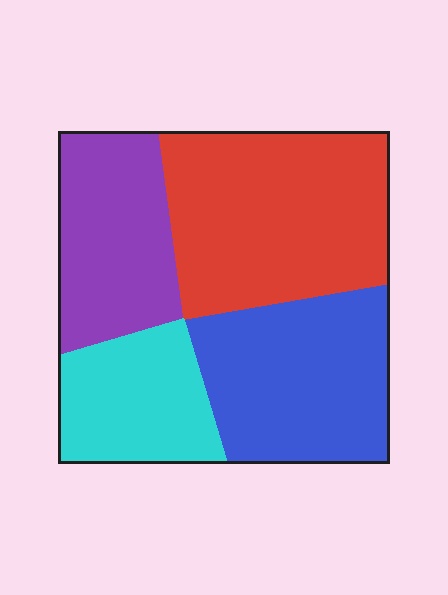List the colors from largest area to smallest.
From largest to smallest: red, blue, purple, cyan.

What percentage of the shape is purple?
Purple takes up about one fifth (1/5) of the shape.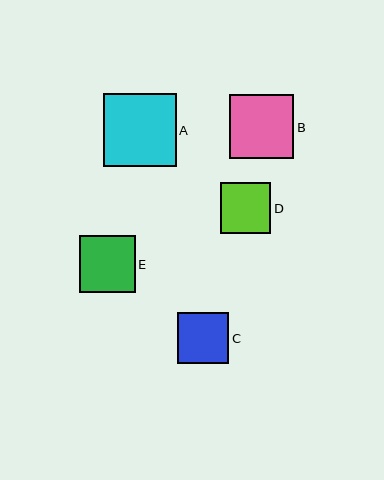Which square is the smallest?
Square D is the smallest with a size of approximately 50 pixels.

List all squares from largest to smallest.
From largest to smallest: A, B, E, C, D.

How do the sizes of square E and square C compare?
Square E and square C are approximately the same size.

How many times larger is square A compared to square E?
Square A is approximately 1.3 times the size of square E.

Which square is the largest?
Square A is the largest with a size of approximately 72 pixels.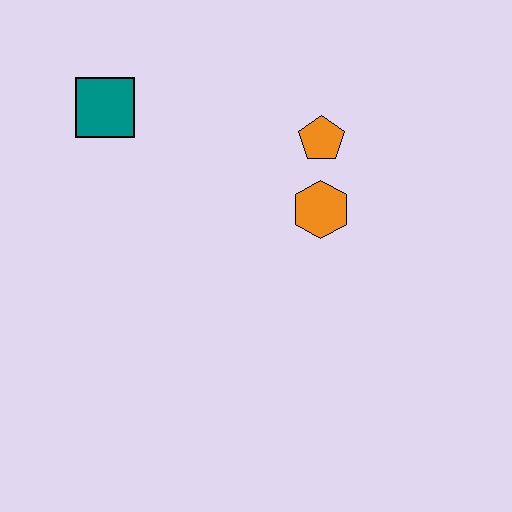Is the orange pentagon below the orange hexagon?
No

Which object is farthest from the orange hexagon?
The teal square is farthest from the orange hexagon.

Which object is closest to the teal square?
The orange pentagon is closest to the teal square.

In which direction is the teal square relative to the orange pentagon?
The teal square is to the left of the orange pentagon.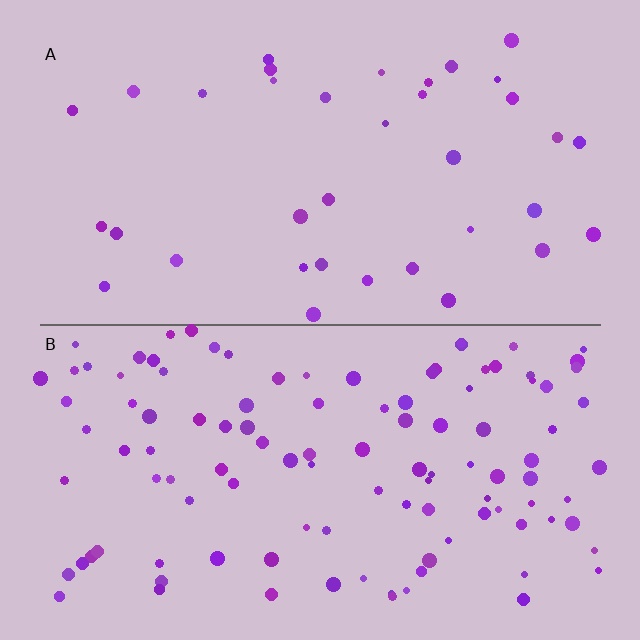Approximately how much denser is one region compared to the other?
Approximately 3.1× — region B over region A.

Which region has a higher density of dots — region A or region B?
B (the bottom).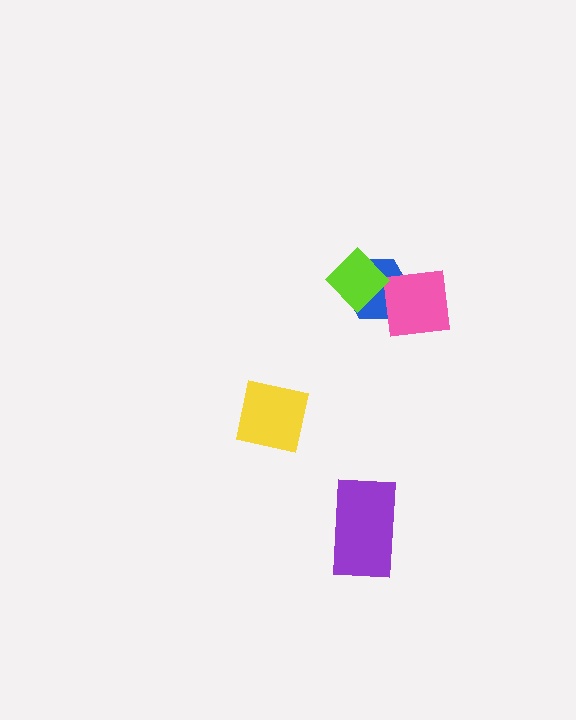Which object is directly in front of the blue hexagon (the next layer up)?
The pink square is directly in front of the blue hexagon.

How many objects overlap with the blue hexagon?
2 objects overlap with the blue hexagon.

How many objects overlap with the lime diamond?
2 objects overlap with the lime diamond.